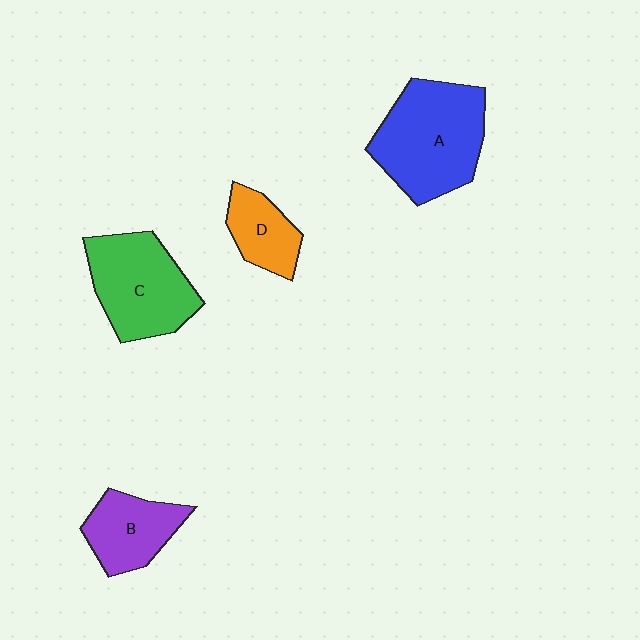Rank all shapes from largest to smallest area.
From largest to smallest: A (blue), C (green), B (purple), D (orange).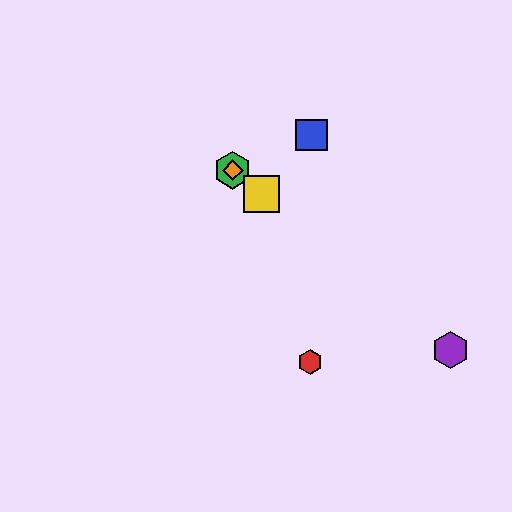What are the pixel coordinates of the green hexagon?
The green hexagon is at (233, 170).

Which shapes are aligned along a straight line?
The green hexagon, the yellow square, the purple hexagon, the orange diamond are aligned along a straight line.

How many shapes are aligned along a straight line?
4 shapes (the green hexagon, the yellow square, the purple hexagon, the orange diamond) are aligned along a straight line.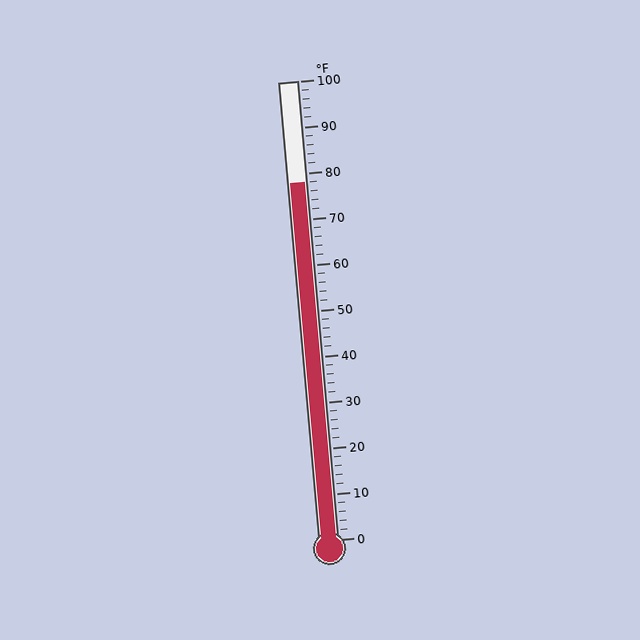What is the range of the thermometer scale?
The thermometer scale ranges from 0°F to 100°F.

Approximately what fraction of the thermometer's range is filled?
The thermometer is filled to approximately 80% of its range.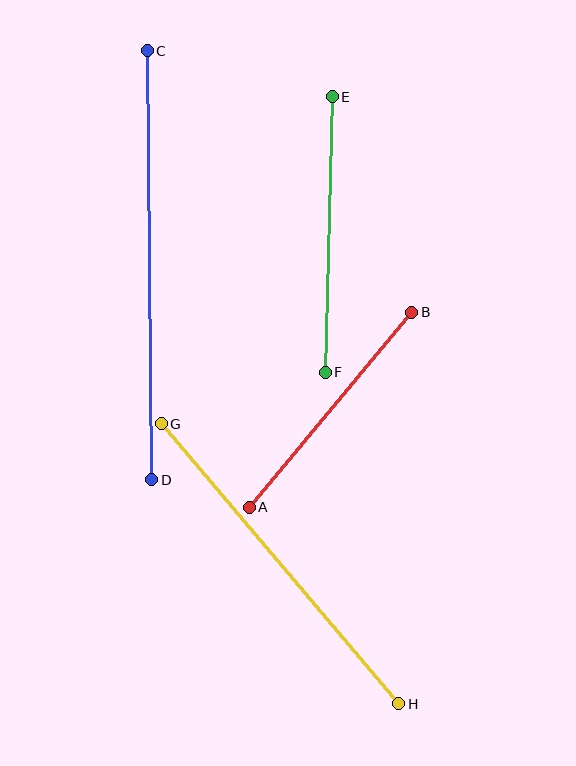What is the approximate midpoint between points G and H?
The midpoint is at approximately (280, 564) pixels.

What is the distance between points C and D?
The distance is approximately 429 pixels.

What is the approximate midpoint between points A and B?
The midpoint is at approximately (331, 410) pixels.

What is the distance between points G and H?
The distance is approximately 367 pixels.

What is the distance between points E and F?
The distance is approximately 275 pixels.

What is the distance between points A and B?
The distance is approximately 254 pixels.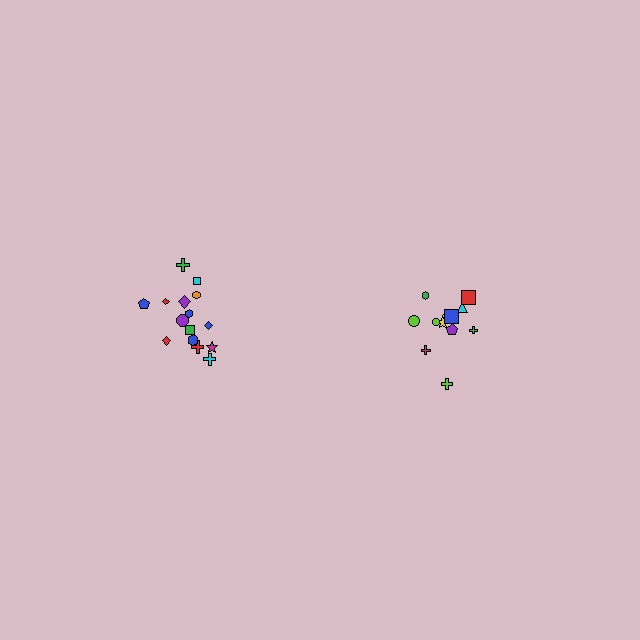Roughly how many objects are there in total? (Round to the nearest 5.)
Roughly 25 objects in total.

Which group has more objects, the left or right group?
The left group.